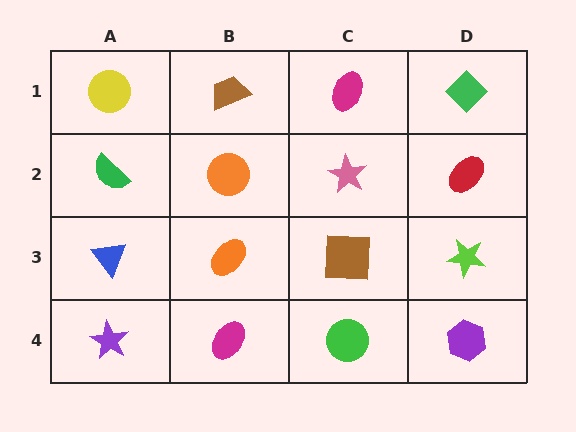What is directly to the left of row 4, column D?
A green circle.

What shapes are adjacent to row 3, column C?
A pink star (row 2, column C), a green circle (row 4, column C), an orange ellipse (row 3, column B), a lime star (row 3, column D).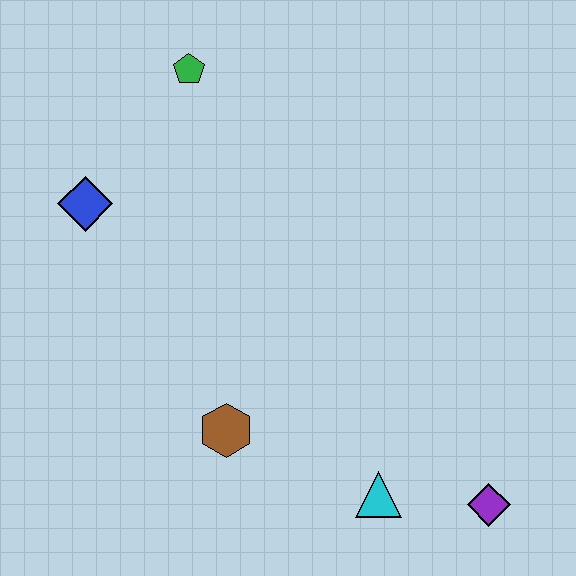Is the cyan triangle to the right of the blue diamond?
Yes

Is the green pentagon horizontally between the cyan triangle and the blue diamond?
Yes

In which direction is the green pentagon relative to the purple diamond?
The green pentagon is above the purple diamond.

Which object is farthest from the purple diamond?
The green pentagon is farthest from the purple diamond.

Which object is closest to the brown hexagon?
The cyan triangle is closest to the brown hexagon.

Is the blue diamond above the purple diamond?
Yes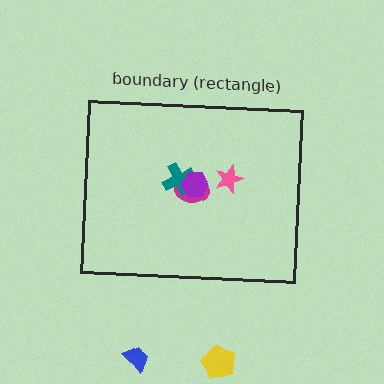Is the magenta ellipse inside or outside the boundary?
Inside.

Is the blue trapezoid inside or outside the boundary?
Outside.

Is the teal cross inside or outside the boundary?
Inside.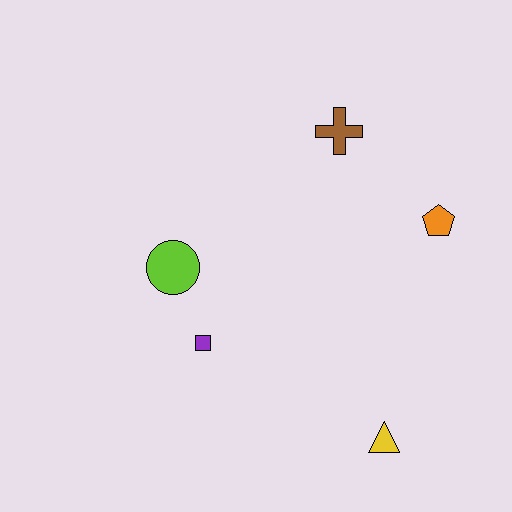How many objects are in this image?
There are 5 objects.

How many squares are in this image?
There is 1 square.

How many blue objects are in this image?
There are no blue objects.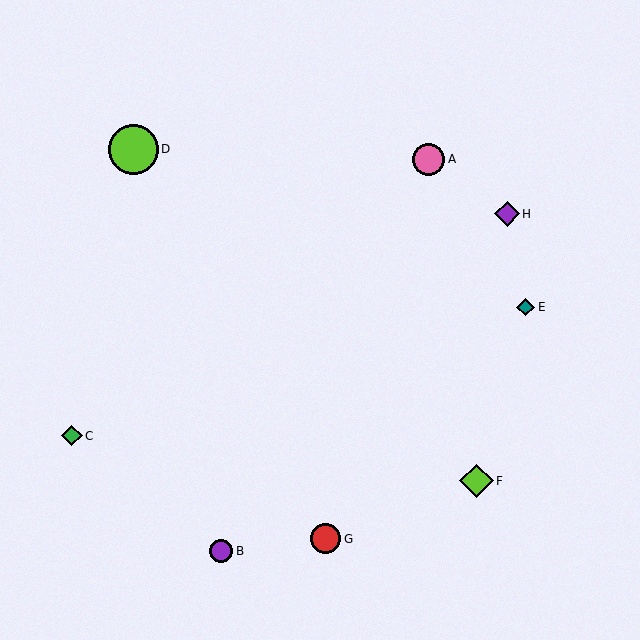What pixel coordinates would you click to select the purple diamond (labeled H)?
Click at (507, 214) to select the purple diamond H.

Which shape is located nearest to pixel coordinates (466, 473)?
The lime diamond (labeled F) at (476, 481) is nearest to that location.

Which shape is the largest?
The lime circle (labeled D) is the largest.